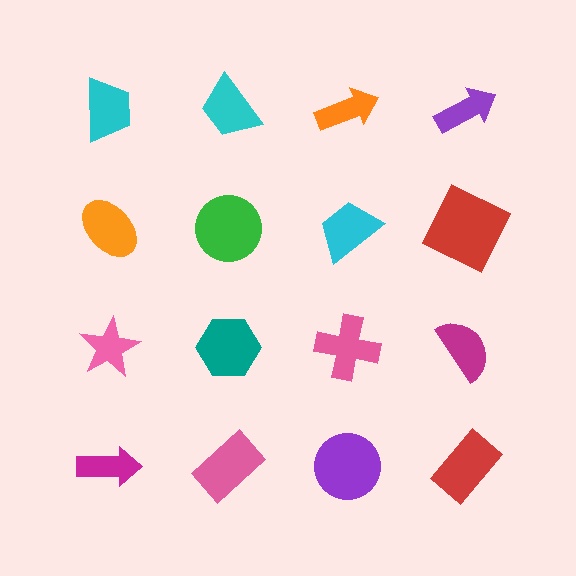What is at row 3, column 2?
A teal hexagon.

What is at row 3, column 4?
A magenta semicircle.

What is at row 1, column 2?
A cyan trapezoid.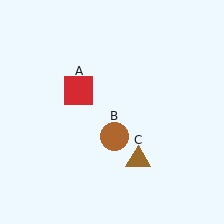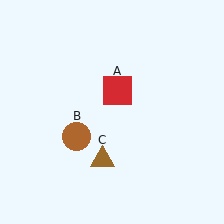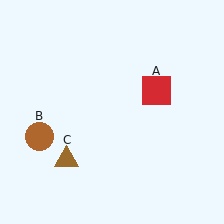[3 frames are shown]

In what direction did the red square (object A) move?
The red square (object A) moved right.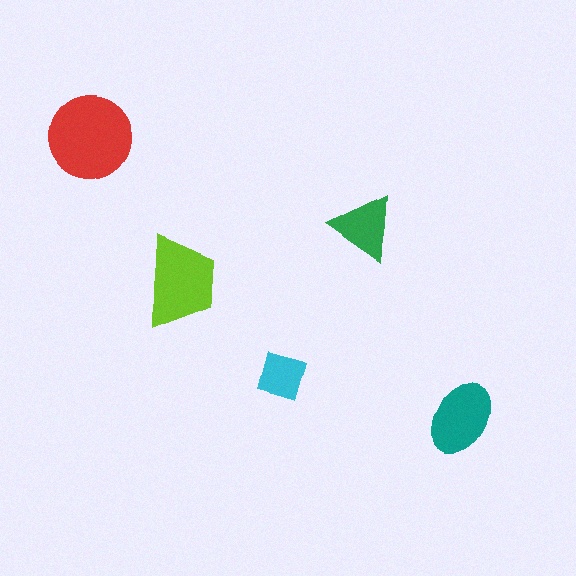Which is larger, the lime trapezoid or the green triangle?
The lime trapezoid.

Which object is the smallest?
The cyan square.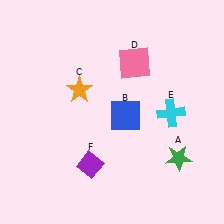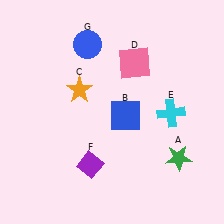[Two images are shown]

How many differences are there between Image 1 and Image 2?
There is 1 difference between the two images.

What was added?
A blue circle (G) was added in Image 2.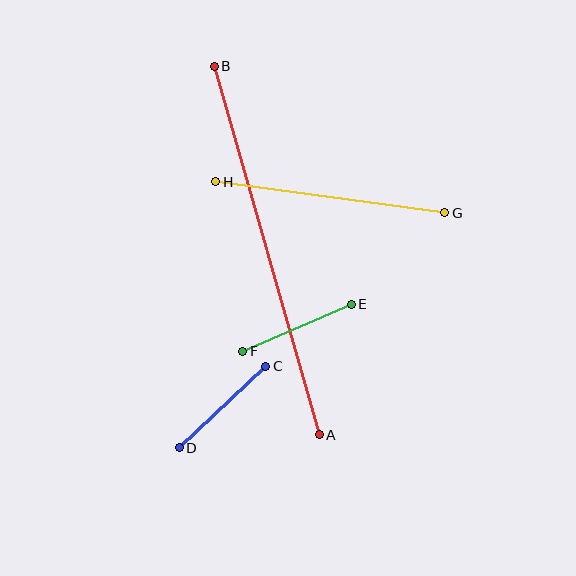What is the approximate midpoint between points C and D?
The midpoint is at approximately (222, 407) pixels.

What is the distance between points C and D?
The distance is approximately 119 pixels.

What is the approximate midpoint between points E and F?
The midpoint is at approximately (297, 328) pixels.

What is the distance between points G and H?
The distance is approximately 232 pixels.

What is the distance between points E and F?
The distance is approximately 118 pixels.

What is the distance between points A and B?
The distance is approximately 383 pixels.